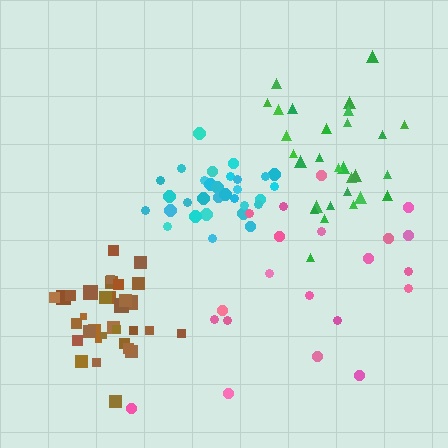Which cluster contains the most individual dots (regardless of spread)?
Brown (33).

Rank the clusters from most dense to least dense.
brown, cyan, green, pink.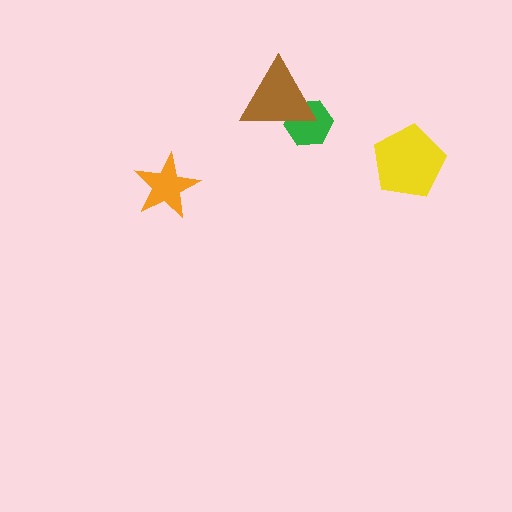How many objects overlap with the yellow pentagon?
0 objects overlap with the yellow pentagon.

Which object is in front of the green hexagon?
The brown triangle is in front of the green hexagon.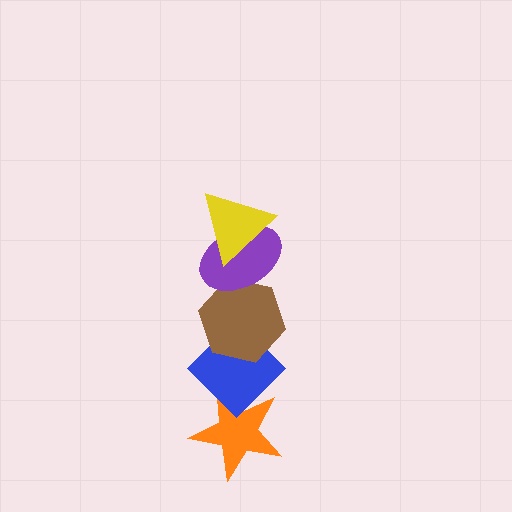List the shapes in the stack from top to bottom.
From top to bottom: the yellow triangle, the purple ellipse, the brown hexagon, the blue diamond, the orange star.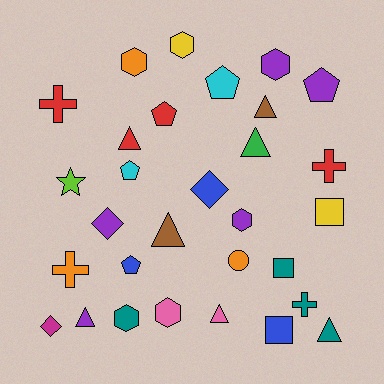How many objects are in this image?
There are 30 objects.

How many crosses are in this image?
There are 4 crosses.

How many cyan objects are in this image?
There are 2 cyan objects.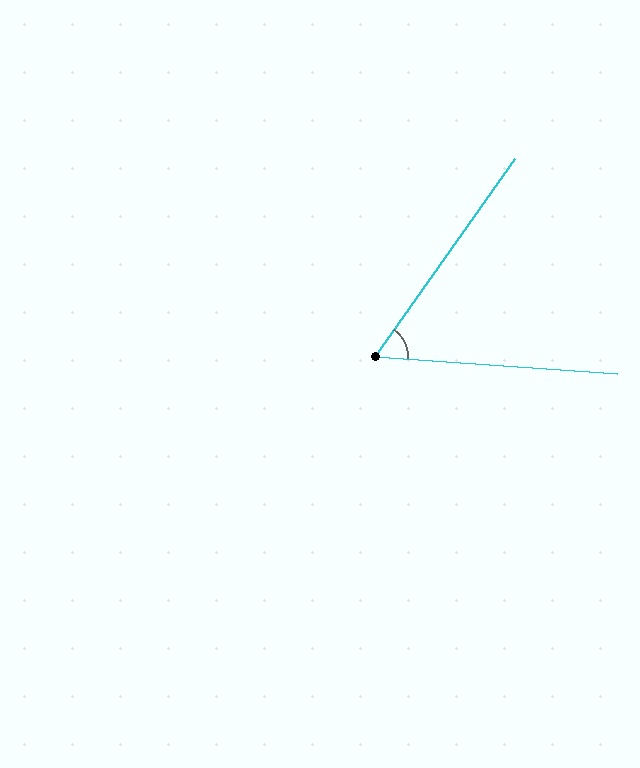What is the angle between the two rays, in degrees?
Approximately 59 degrees.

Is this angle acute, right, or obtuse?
It is acute.